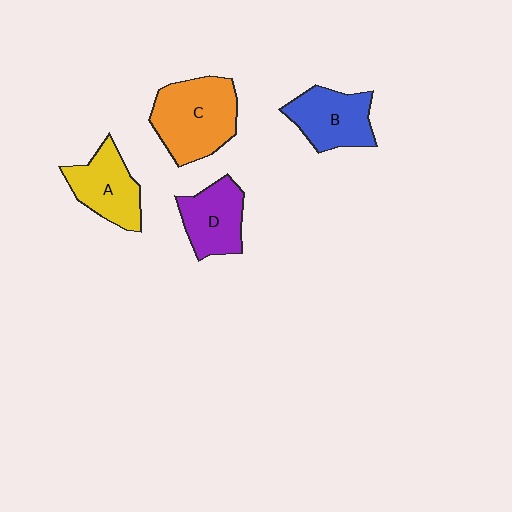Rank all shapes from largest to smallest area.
From largest to smallest: C (orange), B (blue), A (yellow), D (purple).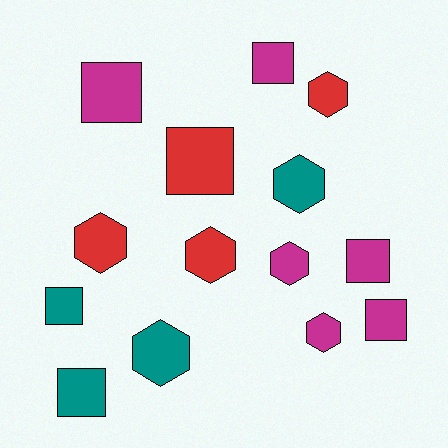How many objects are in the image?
There are 14 objects.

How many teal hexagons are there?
There are 2 teal hexagons.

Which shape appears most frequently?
Hexagon, with 7 objects.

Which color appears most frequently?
Magenta, with 6 objects.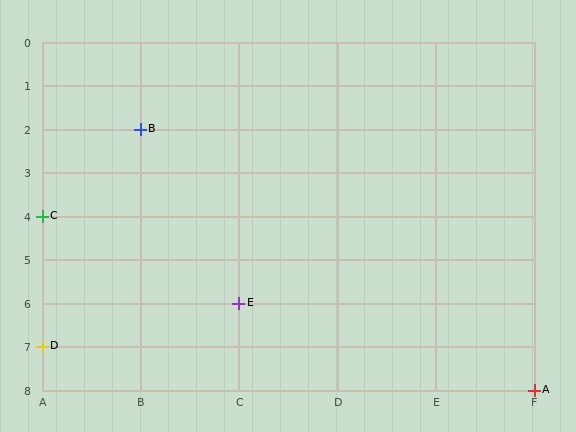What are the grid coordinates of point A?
Point A is at grid coordinates (F, 8).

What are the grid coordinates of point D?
Point D is at grid coordinates (A, 7).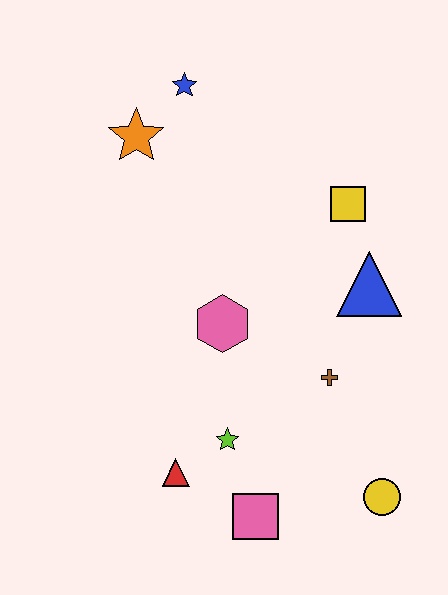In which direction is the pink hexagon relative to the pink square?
The pink hexagon is above the pink square.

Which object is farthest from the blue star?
The yellow circle is farthest from the blue star.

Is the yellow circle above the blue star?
No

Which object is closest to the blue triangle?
The yellow square is closest to the blue triangle.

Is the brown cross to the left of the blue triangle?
Yes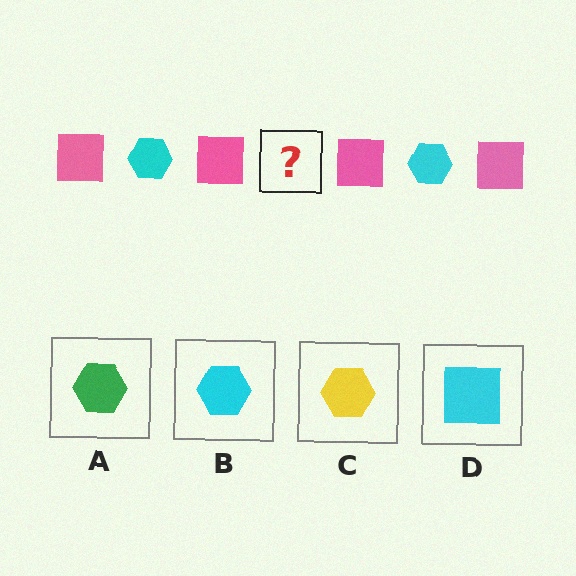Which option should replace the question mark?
Option B.